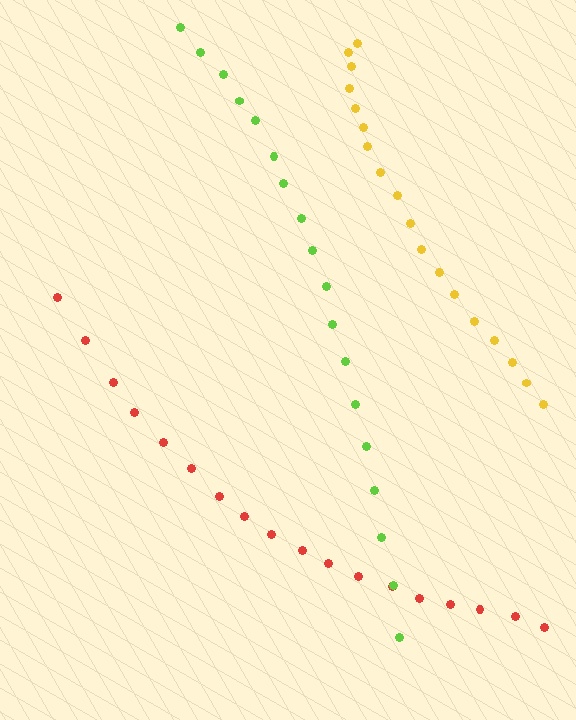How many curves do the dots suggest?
There are 3 distinct paths.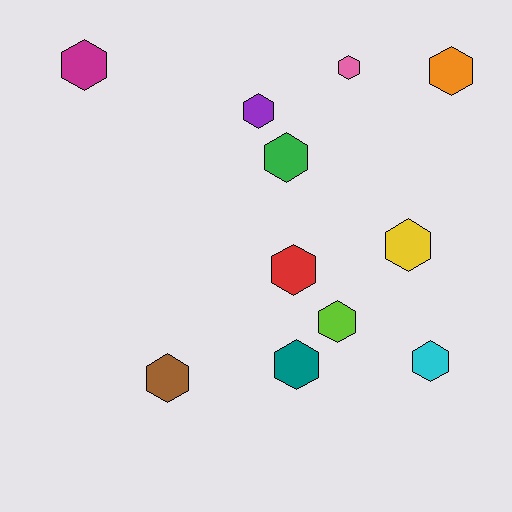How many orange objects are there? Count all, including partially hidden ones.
There is 1 orange object.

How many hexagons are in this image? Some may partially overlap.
There are 11 hexagons.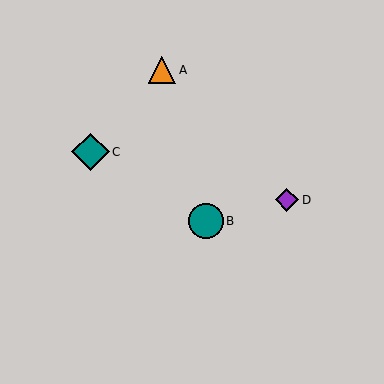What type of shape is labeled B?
Shape B is a teal circle.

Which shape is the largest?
The teal diamond (labeled C) is the largest.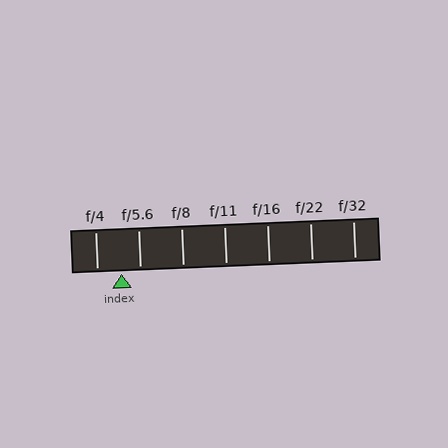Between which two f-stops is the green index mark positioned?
The index mark is between f/4 and f/5.6.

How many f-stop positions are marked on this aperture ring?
There are 7 f-stop positions marked.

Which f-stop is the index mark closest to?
The index mark is closest to f/5.6.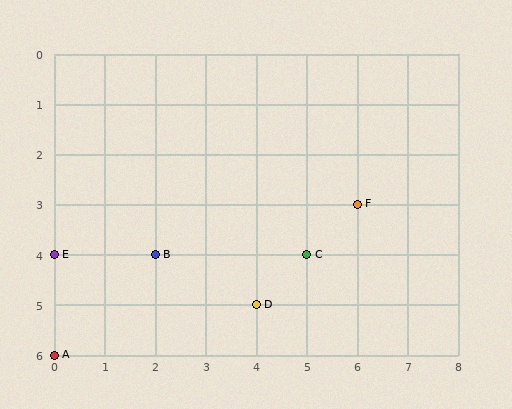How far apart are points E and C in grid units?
Points E and C are 5 columns apart.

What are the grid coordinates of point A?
Point A is at grid coordinates (0, 6).